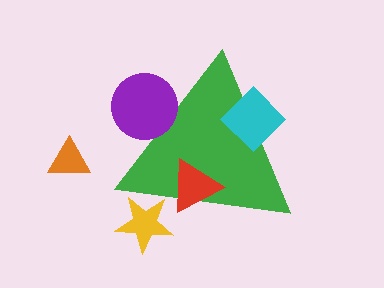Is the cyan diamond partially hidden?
No, the cyan diamond is fully visible.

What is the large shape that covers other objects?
A green triangle.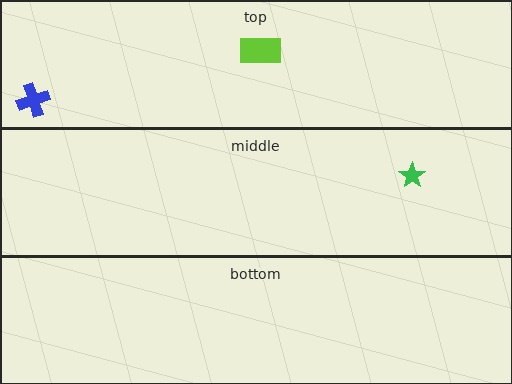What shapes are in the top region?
The lime rectangle, the blue cross.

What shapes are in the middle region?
The green star.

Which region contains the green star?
The middle region.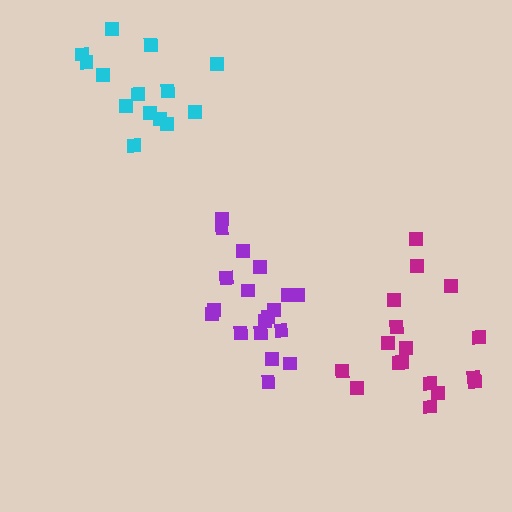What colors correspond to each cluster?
The clusters are colored: magenta, purple, cyan.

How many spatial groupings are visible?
There are 3 spatial groupings.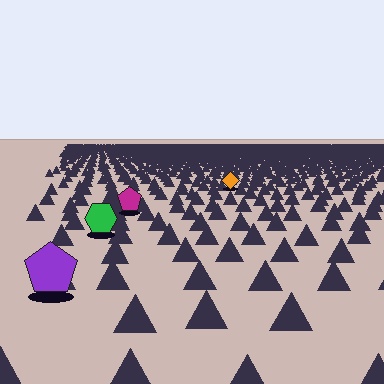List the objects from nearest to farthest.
From nearest to farthest: the purple pentagon, the green hexagon, the magenta pentagon, the orange diamond.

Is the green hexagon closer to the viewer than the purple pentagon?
No. The purple pentagon is closer — you can tell from the texture gradient: the ground texture is coarser near it.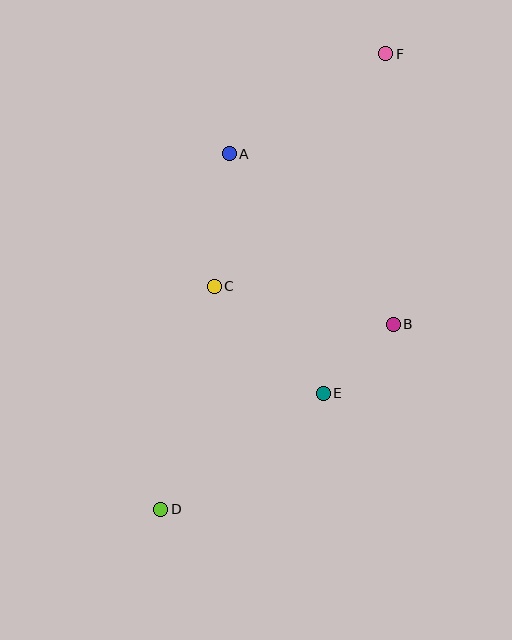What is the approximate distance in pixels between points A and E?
The distance between A and E is approximately 257 pixels.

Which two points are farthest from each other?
Points D and F are farthest from each other.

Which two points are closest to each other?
Points B and E are closest to each other.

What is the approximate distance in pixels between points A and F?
The distance between A and F is approximately 186 pixels.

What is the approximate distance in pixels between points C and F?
The distance between C and F is approximately 289 pixels.